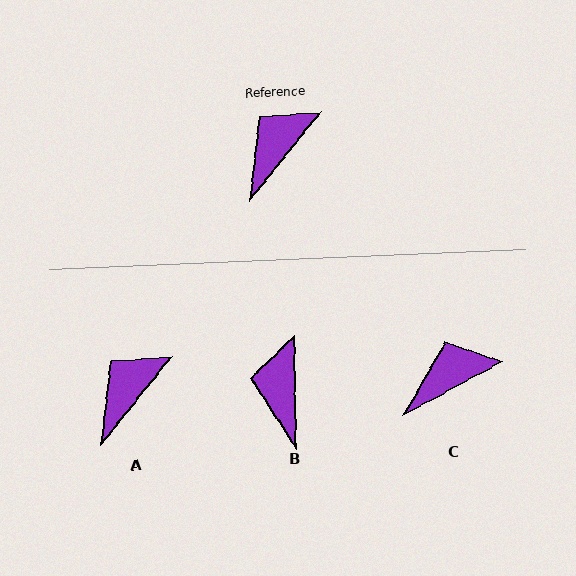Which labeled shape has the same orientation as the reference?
A.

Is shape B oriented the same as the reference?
No, it is off by about 40 degrees.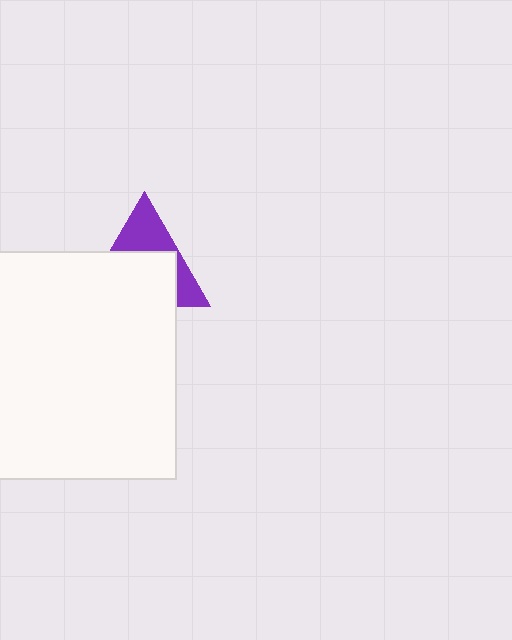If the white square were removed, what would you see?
You would see the complete purple triangle.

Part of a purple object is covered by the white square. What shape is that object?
It is a triangle.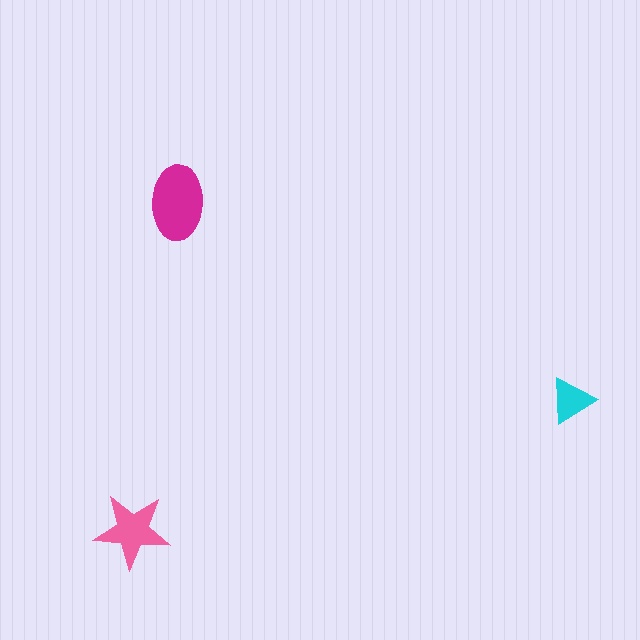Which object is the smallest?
The cyan triangle.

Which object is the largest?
The magenta ellipse.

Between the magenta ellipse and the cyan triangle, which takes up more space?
The magenta ellipse.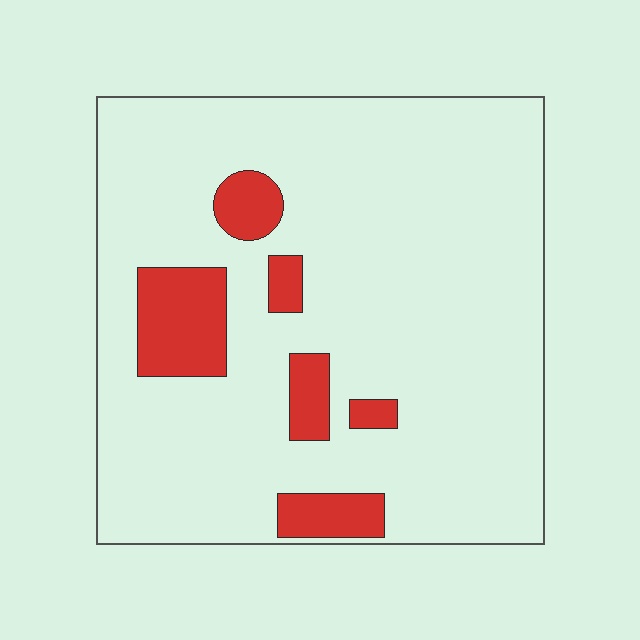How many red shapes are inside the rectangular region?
6.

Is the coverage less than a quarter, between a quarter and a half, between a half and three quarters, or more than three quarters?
Less than a quarter.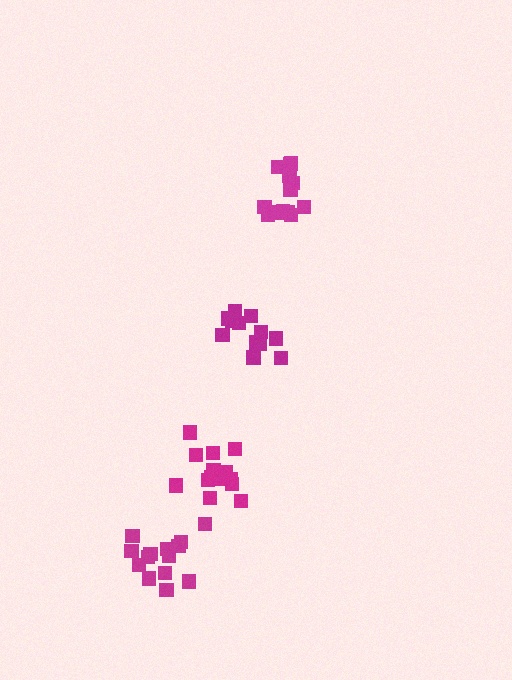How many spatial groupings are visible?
There are 4 spatial groupings.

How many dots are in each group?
Group 1: 12 dots, Group 2: 14 dots, Group 3: 13 dots, Group 4: 16 dots (55 total).